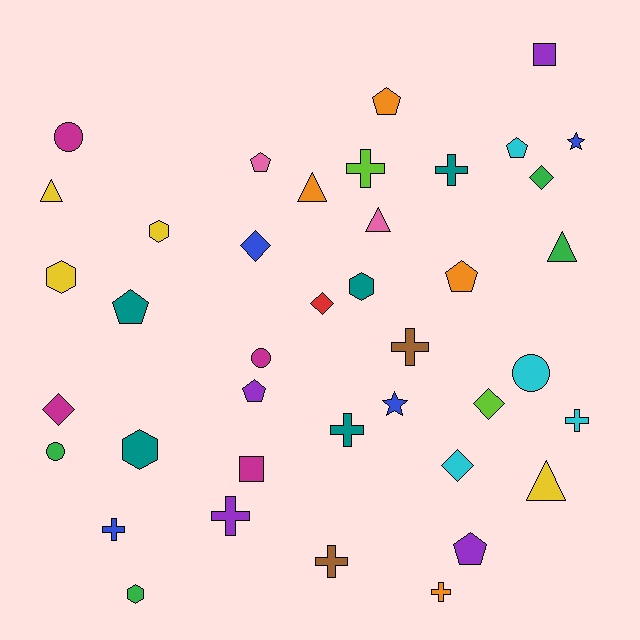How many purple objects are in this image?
There are 4 purple objects.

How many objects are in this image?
There are 40 objects.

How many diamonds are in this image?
There are 6 diamonds.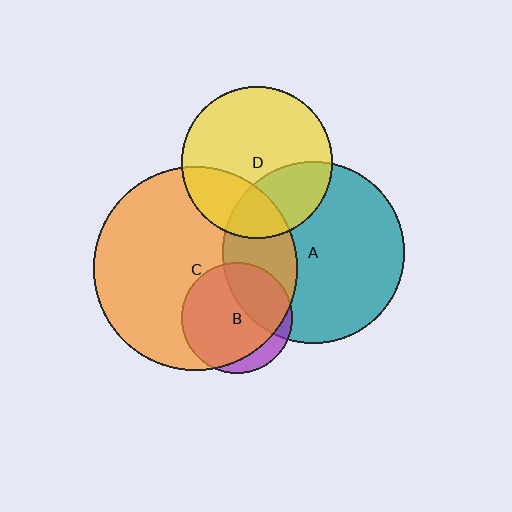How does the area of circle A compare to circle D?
Approximately 1.4 times.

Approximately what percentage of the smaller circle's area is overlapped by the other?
Approximately 35%.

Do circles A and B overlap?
Yes.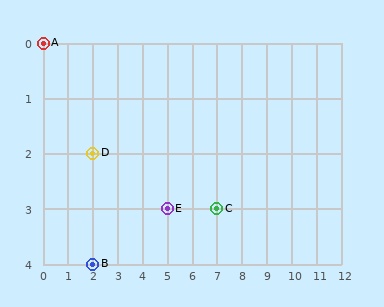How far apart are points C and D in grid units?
Points C and D are 5 columns and 1 row apart (about 5.1 grid units diagonally).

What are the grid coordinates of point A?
Point A is at grid coordinates (0, 0).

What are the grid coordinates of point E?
Point E is at grid coordinates (5, 3).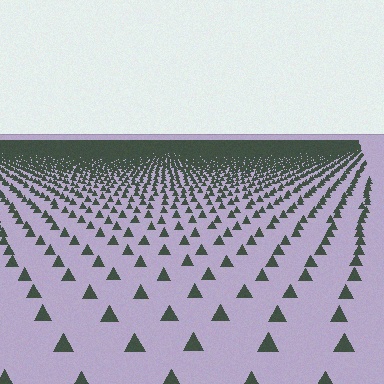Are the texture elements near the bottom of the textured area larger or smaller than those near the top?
Larger. Near the bottom, elements are closer to the viewer and appear at a bigger on-screen size.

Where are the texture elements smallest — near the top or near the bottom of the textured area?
Near the top.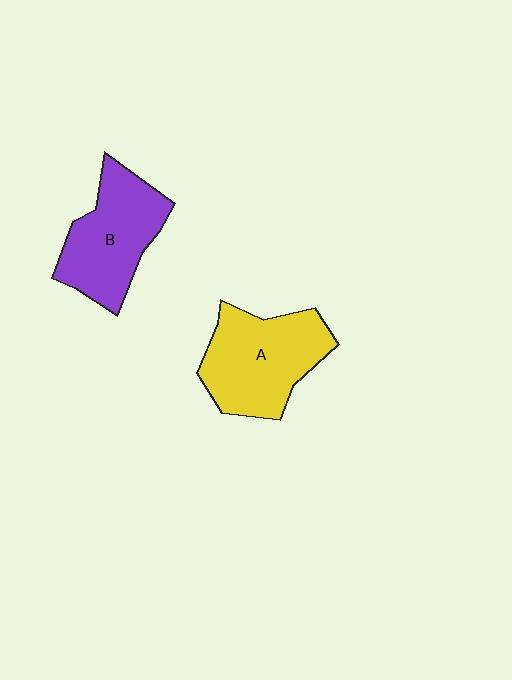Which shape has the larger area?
Shape A (yellow).